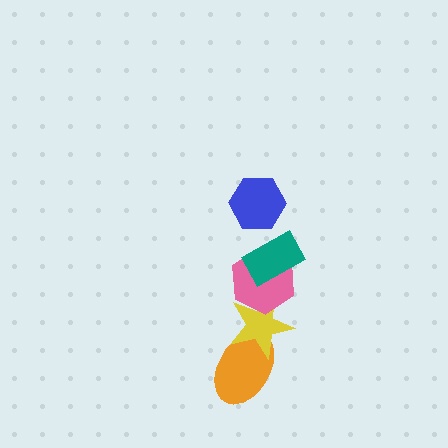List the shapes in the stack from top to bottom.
From top to bottom: the blue hexagon, the teal rectangle, the pink hexagon, the yellow star, the orange ellipse.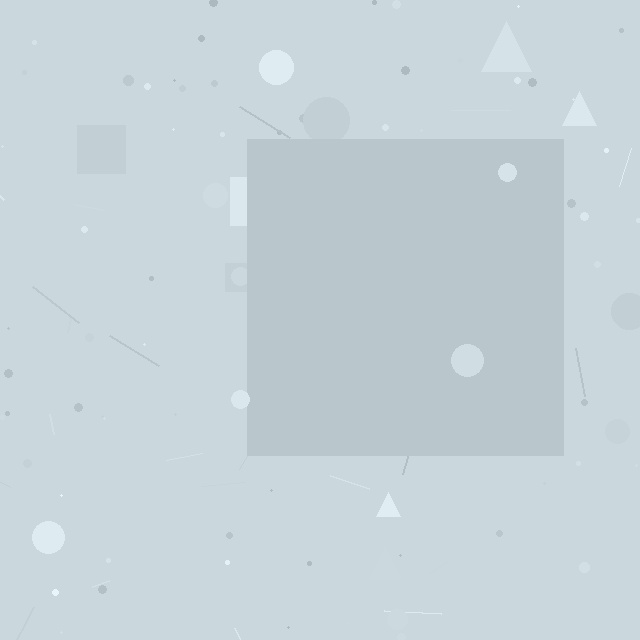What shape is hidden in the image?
A square is hidden in the image.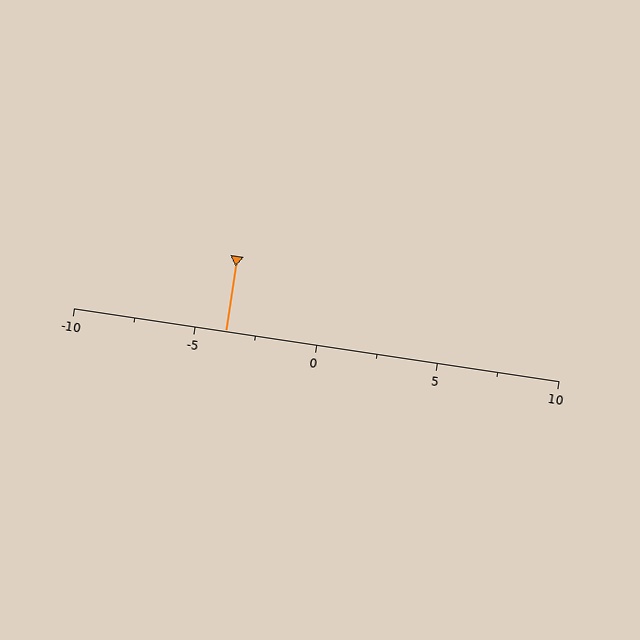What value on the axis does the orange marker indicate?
The marker indicates approximately -3.8.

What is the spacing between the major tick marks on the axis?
The major ticks are spaced 5 apart.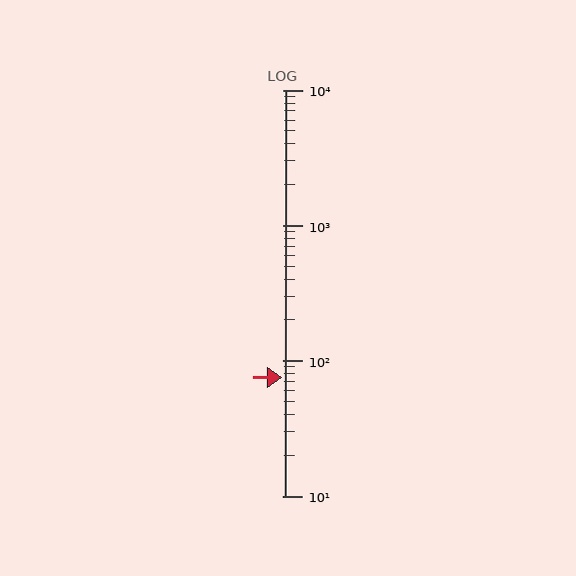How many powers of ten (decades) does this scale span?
The scale spans 3 decades, from 10 to 10000.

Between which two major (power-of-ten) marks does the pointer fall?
The pointer is between 10 and 100.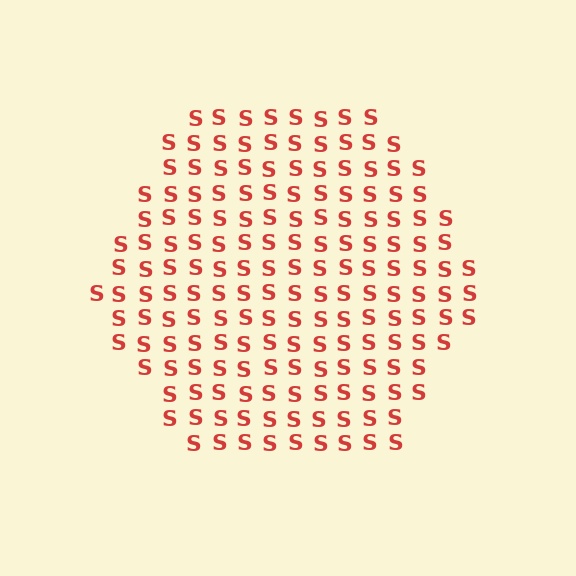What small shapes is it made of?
It is made of small letter S's.